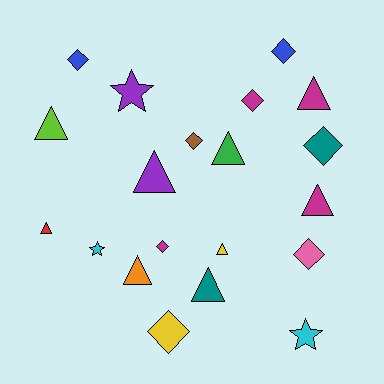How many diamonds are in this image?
There are 8 diamonds.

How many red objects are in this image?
There is 1 red object.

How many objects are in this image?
There are 20 objects.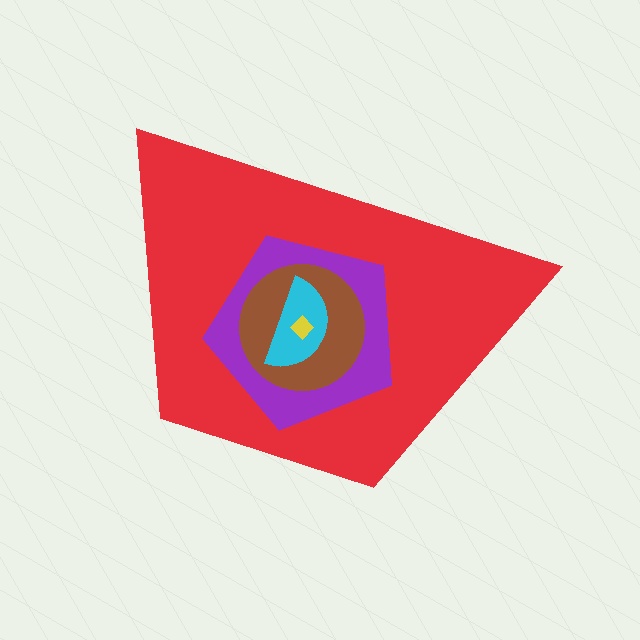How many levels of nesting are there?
5.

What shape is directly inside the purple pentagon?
The brown circle.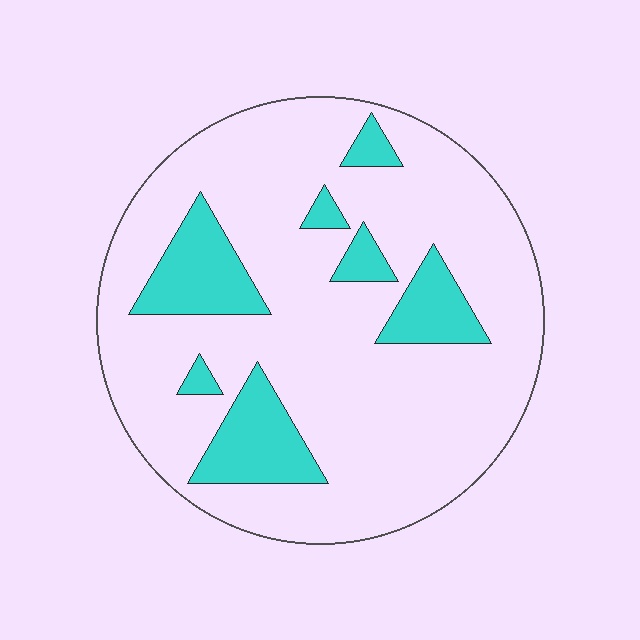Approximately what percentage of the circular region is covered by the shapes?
Approximately 20%.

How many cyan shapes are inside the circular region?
7.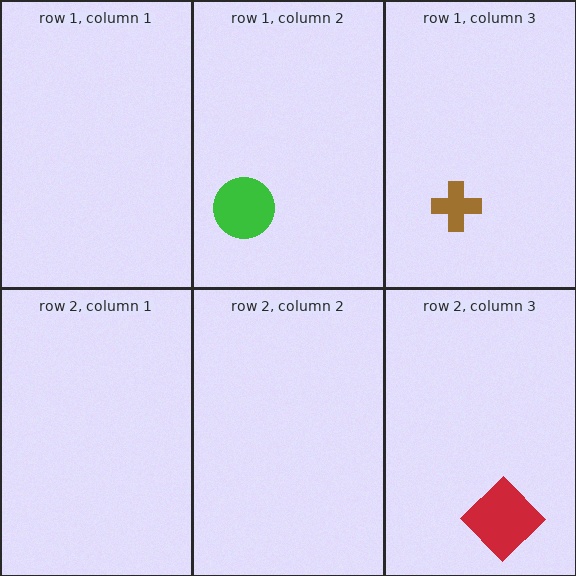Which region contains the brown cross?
The row 1, column 3 region.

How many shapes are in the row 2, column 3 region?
1.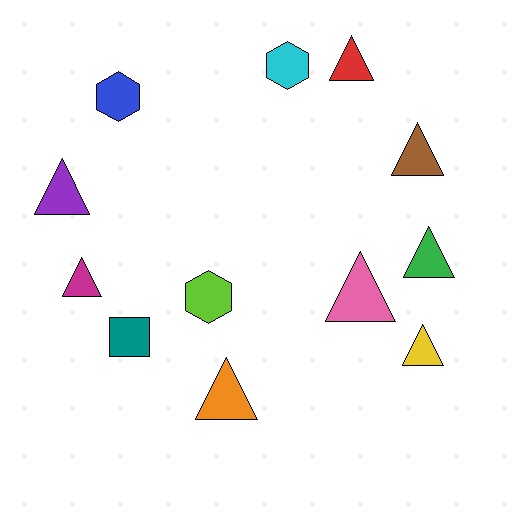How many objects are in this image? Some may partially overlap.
There are 12 objects.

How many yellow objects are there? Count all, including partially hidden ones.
There is 1 yellow object.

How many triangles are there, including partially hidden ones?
There are 8 triangles.